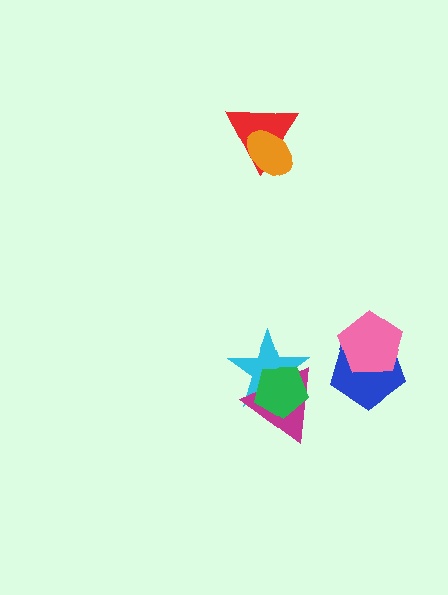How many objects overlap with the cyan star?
2 objects overlap with the cyan star.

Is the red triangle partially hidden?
Yes, it is partially covered by another shape.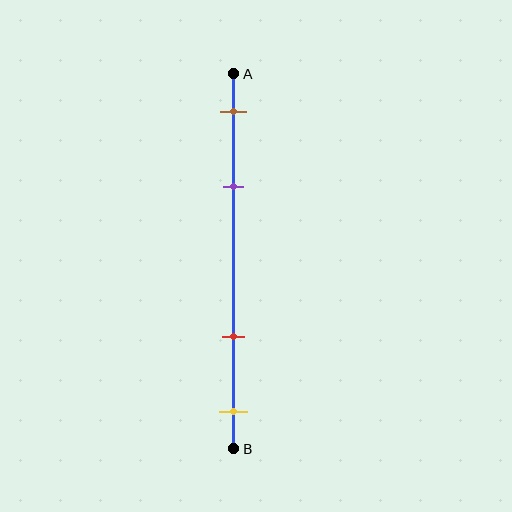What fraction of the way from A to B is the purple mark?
The purple mark is approximately 30% (0.3) of the way from A to B.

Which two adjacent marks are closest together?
The brown and purple marks are the closest adjacent pair.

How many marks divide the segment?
There are 4 marks dividing the segment.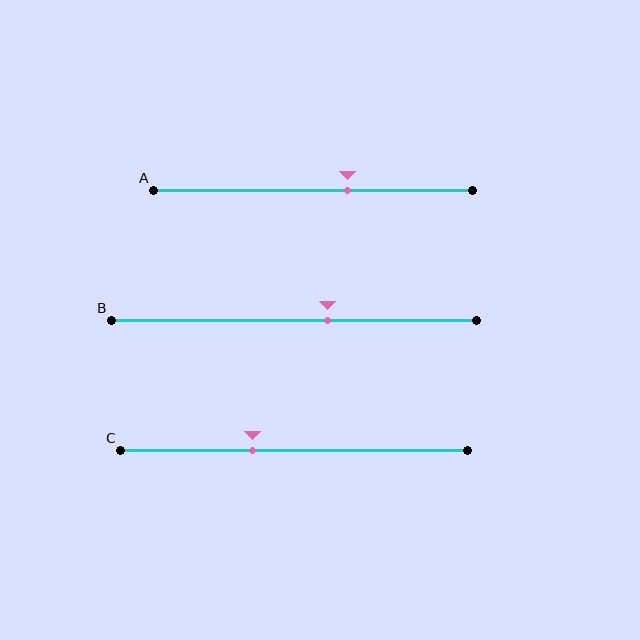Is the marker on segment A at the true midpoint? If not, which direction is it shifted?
No, the marker on segment A is shifted to the right by about 11% of the segment length.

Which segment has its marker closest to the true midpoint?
Segment B has its marker closest to the true midpoint.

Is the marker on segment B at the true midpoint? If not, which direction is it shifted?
No, the marker on segment B is shifted to the right by about 9% of the segment length.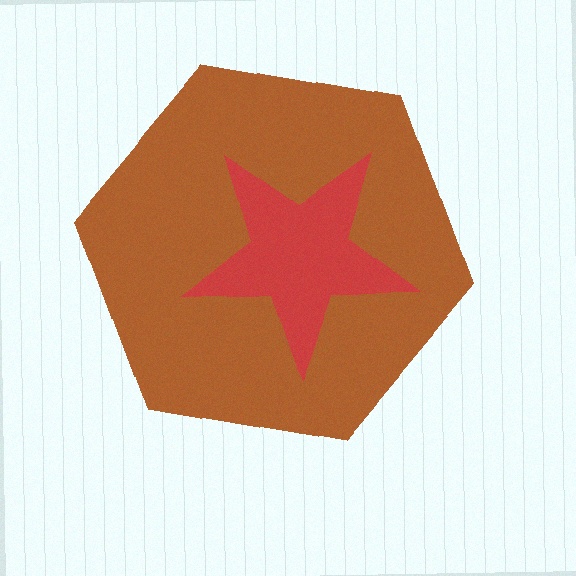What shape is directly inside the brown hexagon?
The red star.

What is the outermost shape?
The brown hexagon.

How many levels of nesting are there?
2.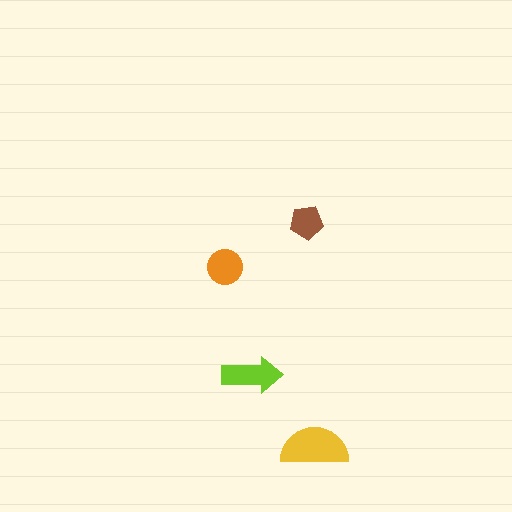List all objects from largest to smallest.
The yellow semicircle, the lime arrow, the orange circle, the brown pentagon.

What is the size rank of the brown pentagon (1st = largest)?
4th.